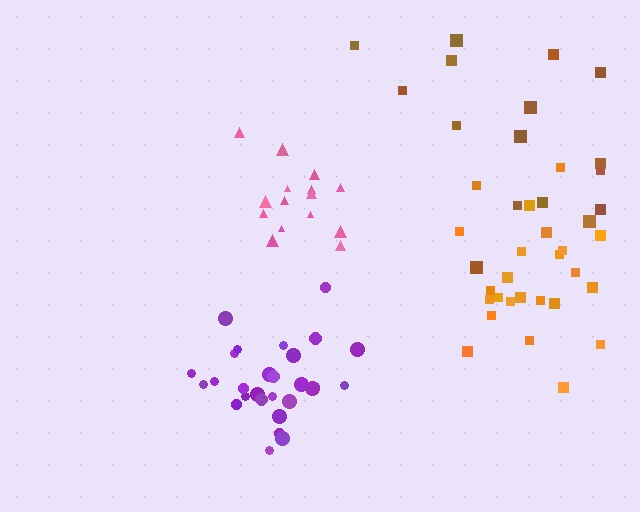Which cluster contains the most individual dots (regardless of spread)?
Purple (29).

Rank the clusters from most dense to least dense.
pink, purple, orange, brown.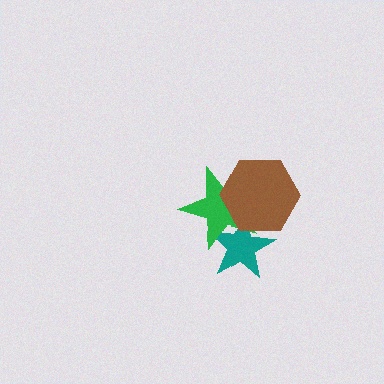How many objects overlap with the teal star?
2 objects overlap with the teal star.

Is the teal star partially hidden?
Yes, it is partially covered by another shape.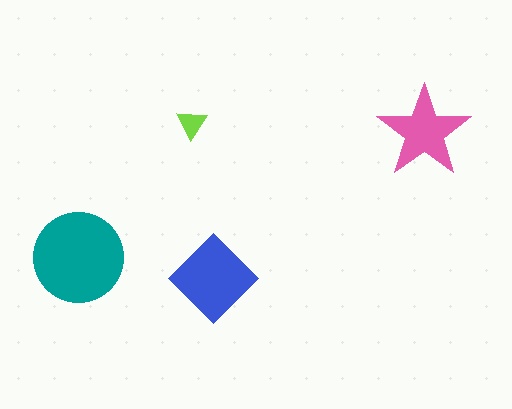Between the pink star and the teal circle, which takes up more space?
The teal circle.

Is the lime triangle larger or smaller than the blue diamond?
Smaller.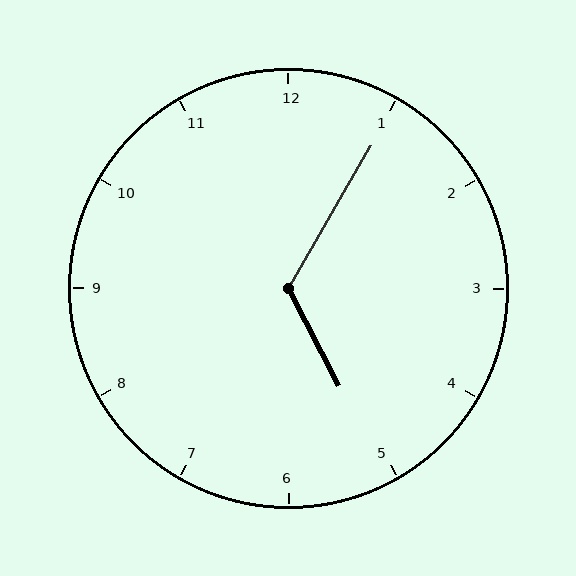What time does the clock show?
5:05.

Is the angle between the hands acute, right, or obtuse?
It is obtuse.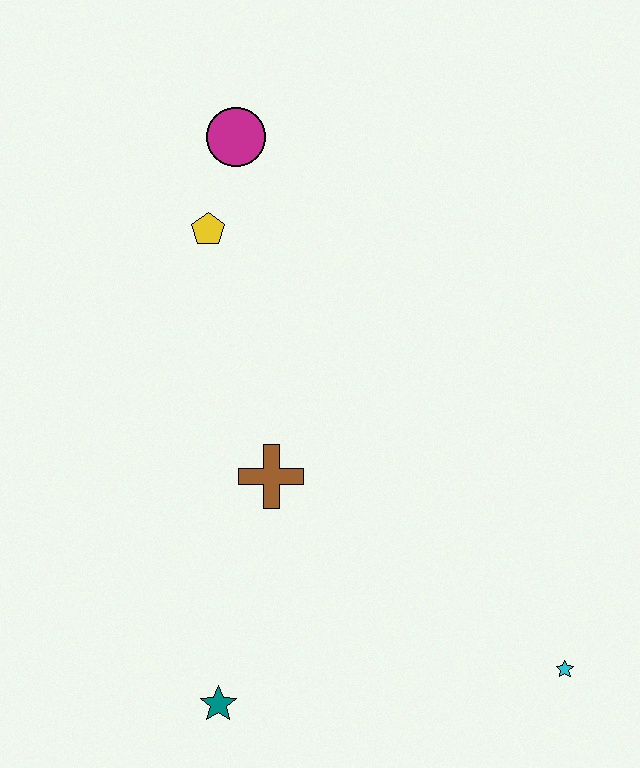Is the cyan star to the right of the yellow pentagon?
Yes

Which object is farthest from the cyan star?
The magenta circle is farthest from the cyan star.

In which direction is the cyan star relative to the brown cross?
The cyan star is to the right of the brown cross.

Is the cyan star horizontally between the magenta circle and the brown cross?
No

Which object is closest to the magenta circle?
The yellow pentagon is closest to the magenta circle.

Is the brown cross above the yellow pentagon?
No